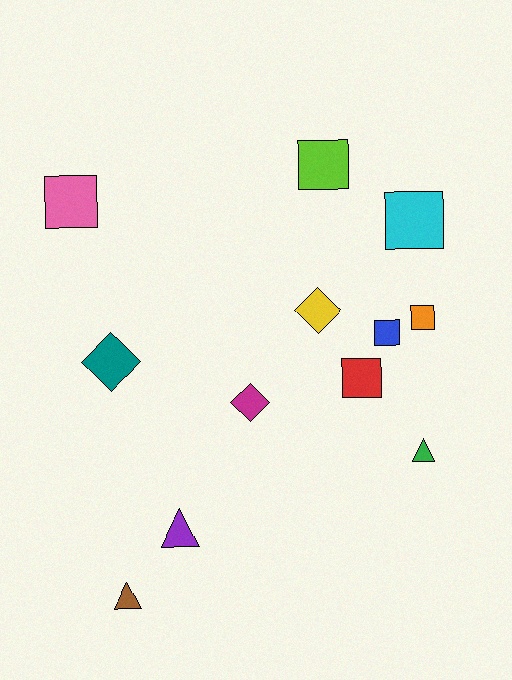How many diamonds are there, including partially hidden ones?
There are 3 diamonds.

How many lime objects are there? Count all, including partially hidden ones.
There is 1 lime object.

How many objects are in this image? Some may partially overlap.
There are 12 objects.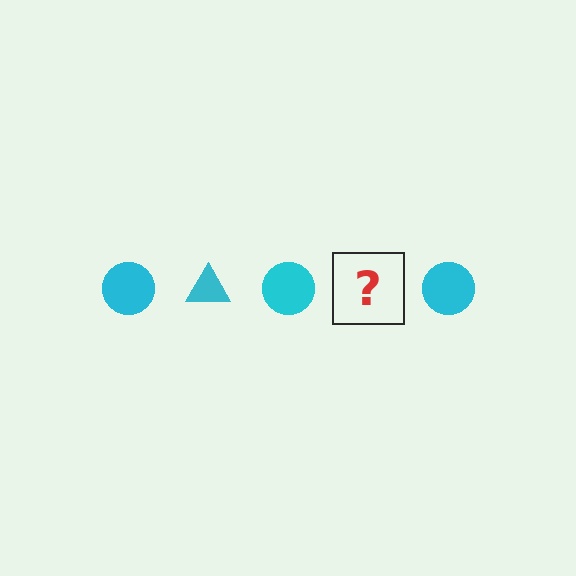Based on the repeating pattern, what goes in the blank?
The blank should be a cyan triangle.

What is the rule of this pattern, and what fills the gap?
The rule is that the pattern cycles through circle, triangle shapes in cyan. The gap should be filled with a cyan triangle.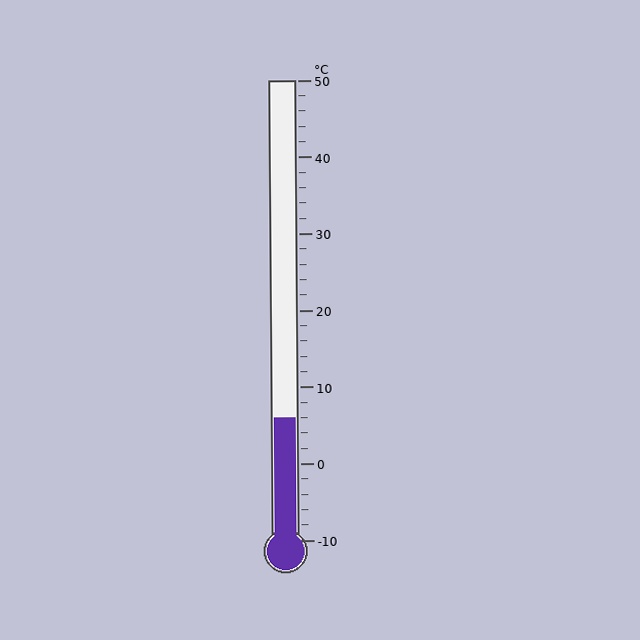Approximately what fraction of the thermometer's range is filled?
The thermometer is filled to approximately 25% of its range.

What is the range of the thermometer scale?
The thermometer scale ranges from -10°C to 50°C.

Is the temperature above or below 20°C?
The temperature is below 20°C.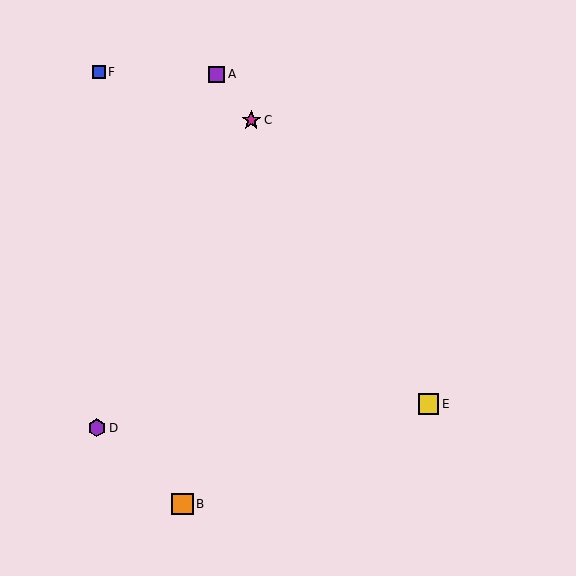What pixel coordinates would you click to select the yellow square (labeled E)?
Click at (428, 404) to select the yellow square E.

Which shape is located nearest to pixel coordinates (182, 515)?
The orange square (labeled B) at (182, 504) is nearest to that location.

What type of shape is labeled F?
Shape F is a blue square.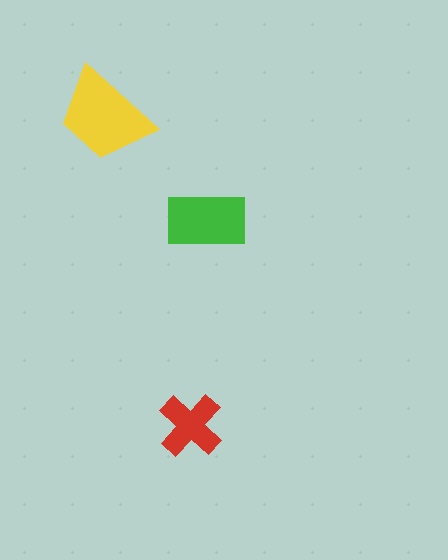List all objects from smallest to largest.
The red cross, the green rectangle, the yellow trapezoid.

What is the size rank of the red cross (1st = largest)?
3rd.